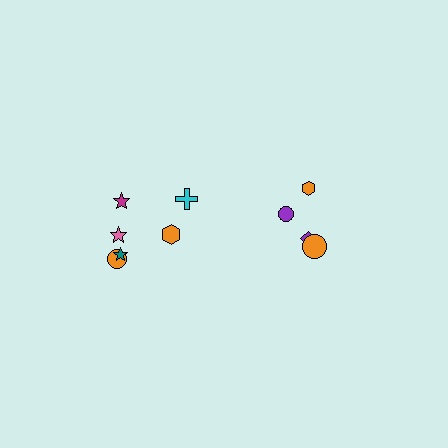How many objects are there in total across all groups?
There are 10 objects.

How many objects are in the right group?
There are 4 objects.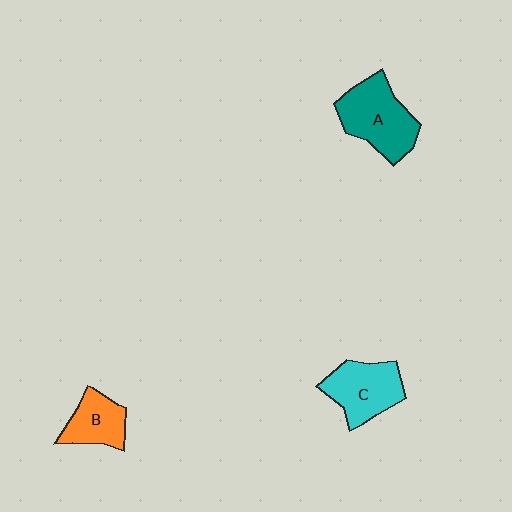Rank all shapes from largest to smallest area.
From largest to smallest: A (teal), C (cyan), B (orange).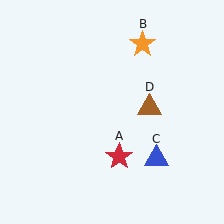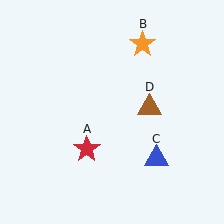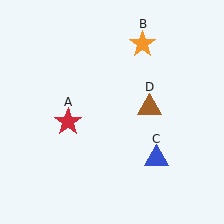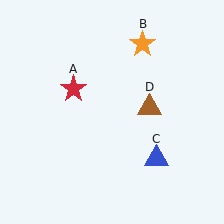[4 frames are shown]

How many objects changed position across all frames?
1 object changed position: red star (object A).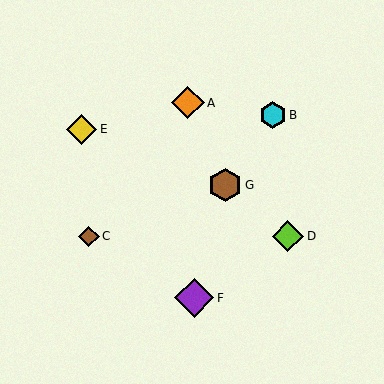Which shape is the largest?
The purple diamond (labeled F) is the largest.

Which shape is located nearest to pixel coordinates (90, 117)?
The yellow diamond (labeled E) at (82, 129) is nearest to that location.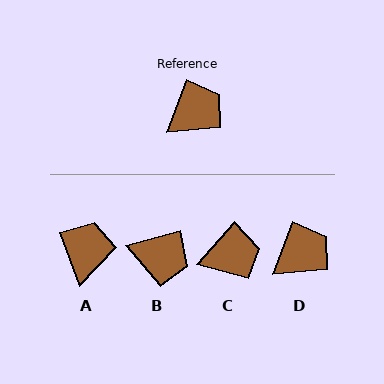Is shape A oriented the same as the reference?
No, it is off by about 41 degrees.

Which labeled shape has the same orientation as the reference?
D.